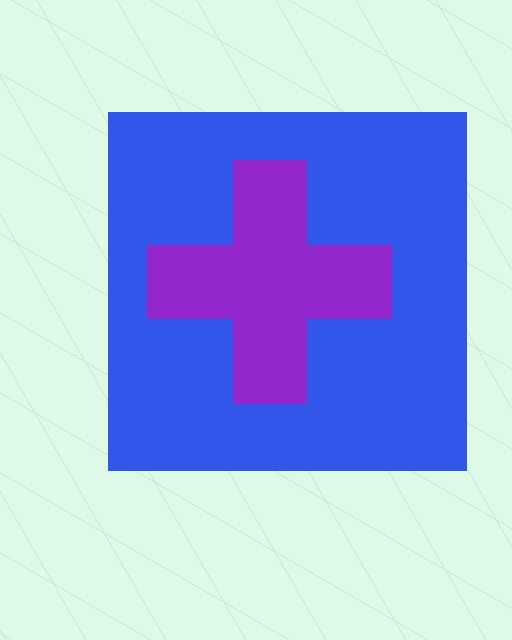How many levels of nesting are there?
2.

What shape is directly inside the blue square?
The purple cross.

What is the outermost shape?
The blue square.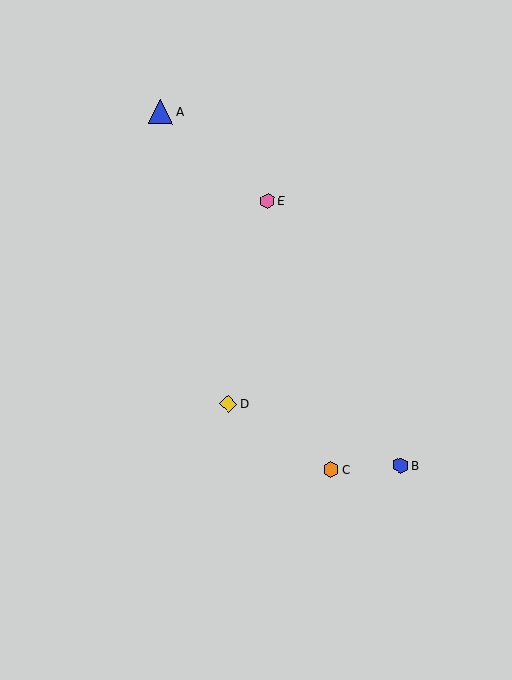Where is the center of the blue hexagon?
The center of the blue hexagon is at (400, 465).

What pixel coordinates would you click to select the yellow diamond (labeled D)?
Click at (228, 404) to select the yellow diamond D.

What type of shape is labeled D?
Shape D is a yellow diamond.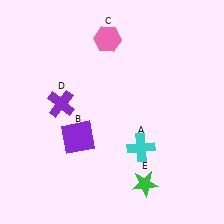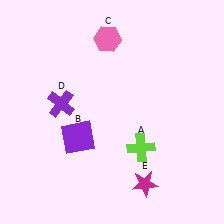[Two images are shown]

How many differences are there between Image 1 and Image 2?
There are 2 differences between the two images.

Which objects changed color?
A changed from cyan to lime. E changed from green to magenta.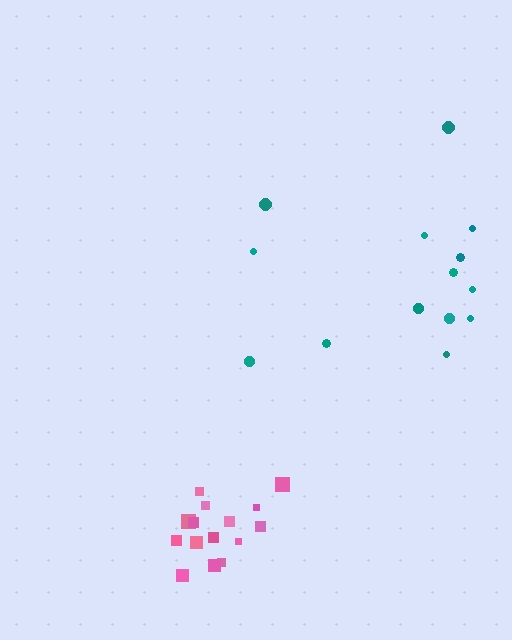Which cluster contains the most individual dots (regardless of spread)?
Pink (15).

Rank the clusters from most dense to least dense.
pink, teal.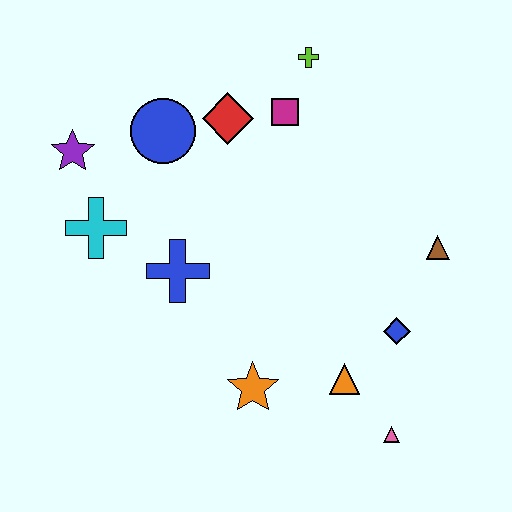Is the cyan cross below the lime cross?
Yes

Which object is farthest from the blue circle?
The pink triangle is farthest from the blue circle.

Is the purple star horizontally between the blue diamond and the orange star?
No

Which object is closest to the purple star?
The cyan cross is closest to the purple star.